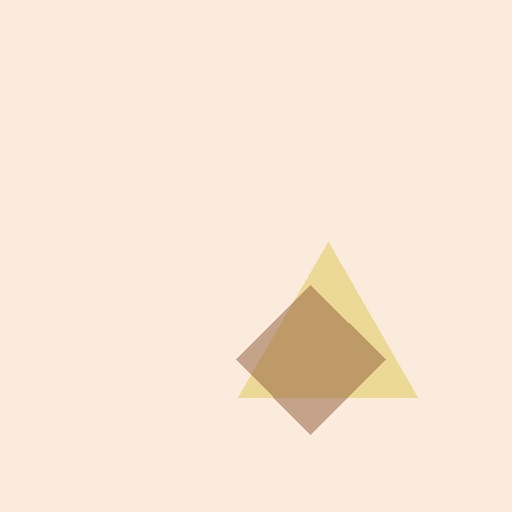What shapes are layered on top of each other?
The layered shapes are: a yellow triangle, a brown diamond.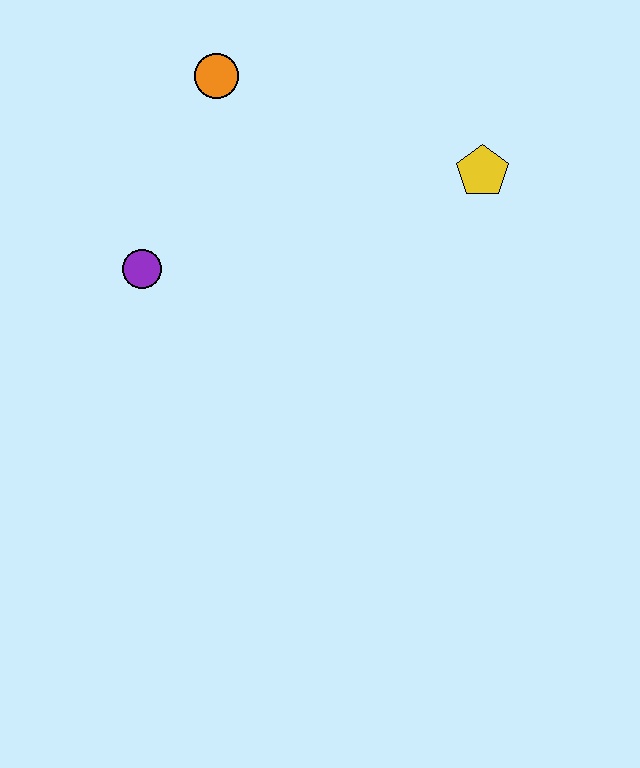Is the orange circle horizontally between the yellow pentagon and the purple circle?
Yes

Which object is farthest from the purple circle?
The yellow pentagon is farthest from the purple circle.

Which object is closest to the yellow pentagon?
The orange circle is closest to the yellow pentagon.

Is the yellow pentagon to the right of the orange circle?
Yes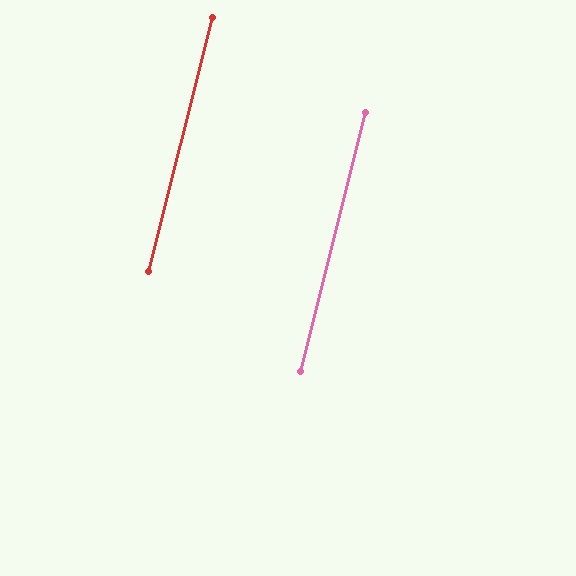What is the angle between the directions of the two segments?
Approximately 0 degrees.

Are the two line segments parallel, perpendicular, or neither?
Parallel — their directions differ by only 0.1°.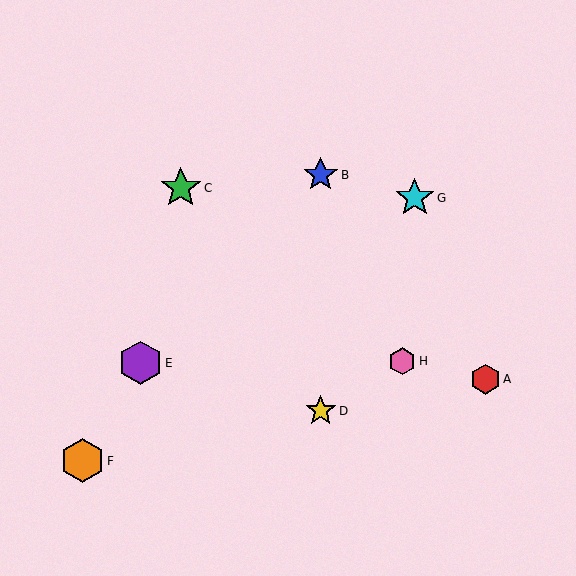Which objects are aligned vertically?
Objects B, D are aligned vertically.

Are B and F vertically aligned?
No, B is at x≈321 and F is at x≈82.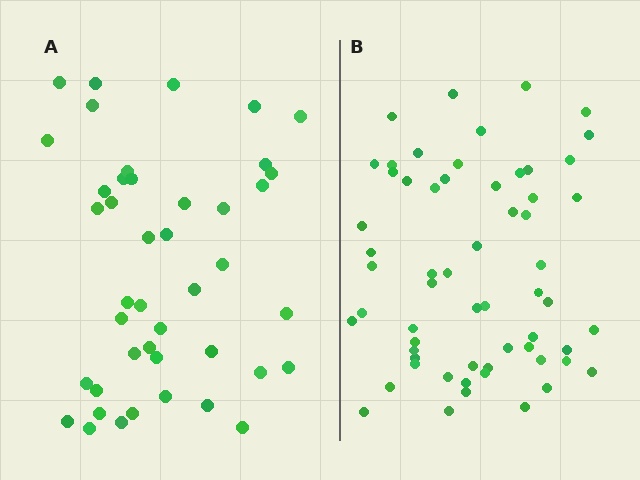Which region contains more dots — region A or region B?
Region B (the right region) has more dots.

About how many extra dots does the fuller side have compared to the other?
Region B has approximately 15 more dots than region A.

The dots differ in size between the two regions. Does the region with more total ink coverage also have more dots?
No. Region A has more total ink coverage because its dots are larger, but region B actually contains more individual dots. Total area can be misleading — the number of items is what matters here.